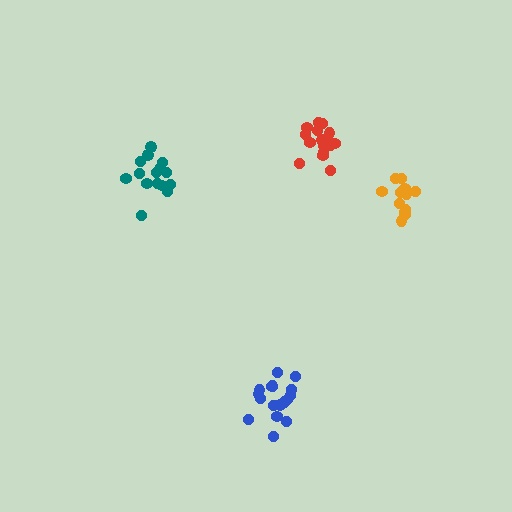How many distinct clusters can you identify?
There are 4 distinct clusters.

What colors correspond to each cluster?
The clusters are colored: teal, orange, blue, red.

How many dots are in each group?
Group 1: 15 dots, Group 2: 12 dots, Group 3: 17 dots, Group 4: 16 dots (60 total).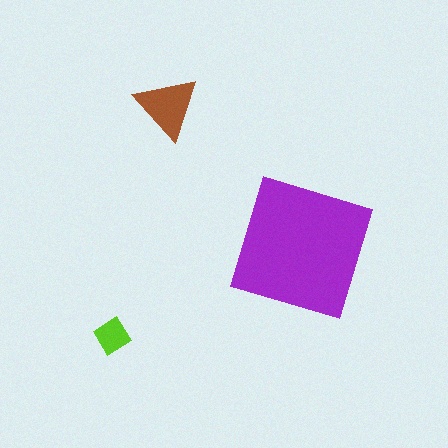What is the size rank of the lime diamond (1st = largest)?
3rd.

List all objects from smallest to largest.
The lime diamond, the brown triangle, the purple square.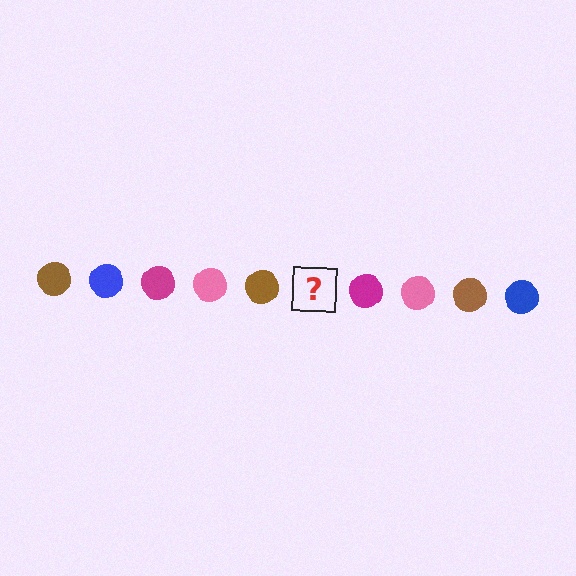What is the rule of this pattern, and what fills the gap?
The rule is that the pattern cycles through brown, blue, magenta, pink circles. The gap should be filled with a blue circle.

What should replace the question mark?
The question mark should be replaced with a blue circle.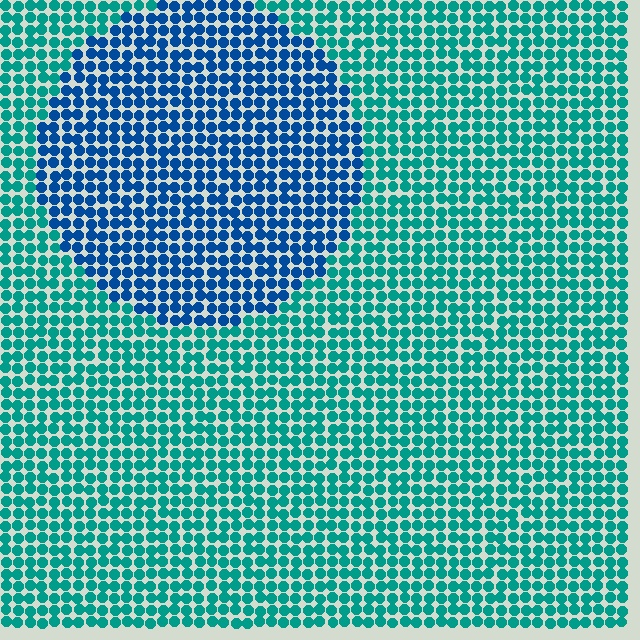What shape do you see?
I see a circle.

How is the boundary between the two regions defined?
The boundary is defined purely by a slight shift in hue (about 39 degrees). Spacing, size, and orientation are identical on both sides.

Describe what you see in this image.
The image is filled with small teal elements in a uniform arrangement. A circle-shaped region is visible where the elements are tinted to a slightly different hue, forming a subtle color boundary.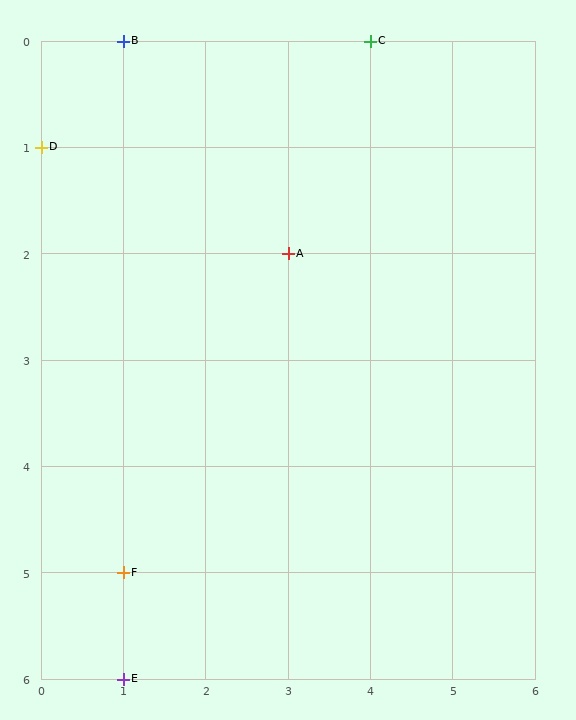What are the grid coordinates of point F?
Point F is at grid coordinates (1, 5).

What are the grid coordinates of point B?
Point B is at grid coordinates (1, 0).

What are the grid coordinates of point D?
Point D is at grid coordinates (0, 1).